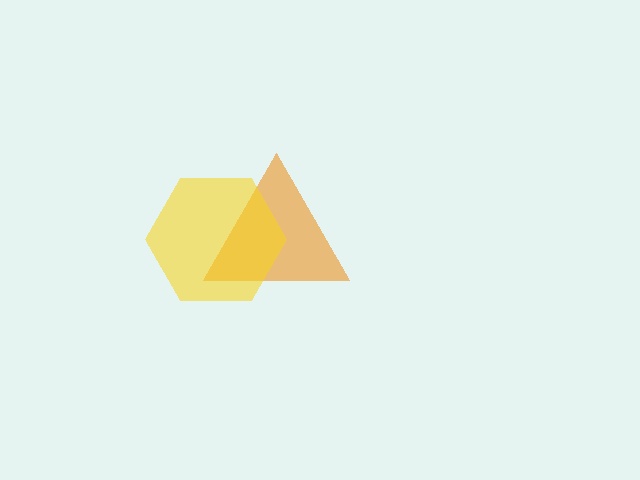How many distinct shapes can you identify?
There are 2 distinct shapes: an orange triangle, a yellow hexagon.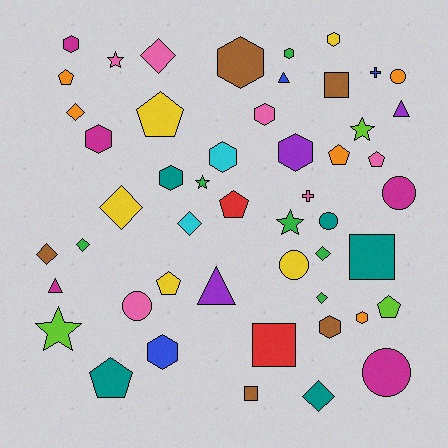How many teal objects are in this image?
There are 5 teal objects.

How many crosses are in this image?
There are 2 crosses.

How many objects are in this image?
There are 50 objects.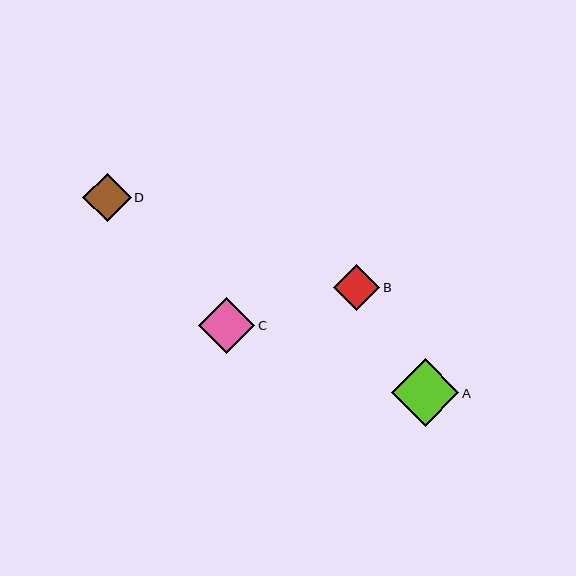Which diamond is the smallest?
Diamond B is the smallest with a size of approximately 46 pixels.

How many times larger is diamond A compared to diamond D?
Diamond A is approximately 1.4 times the size of diamond D.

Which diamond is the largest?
Diamond A is the largest with a size of approximately 67 pixels.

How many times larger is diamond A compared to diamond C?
Diamond A is approximately 1.2 times the size of diamond C.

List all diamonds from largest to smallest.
From largest to smallest: A, C, D, B.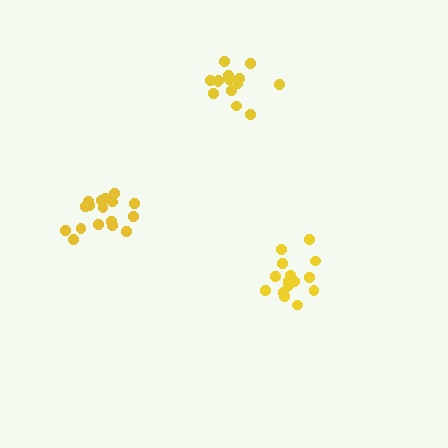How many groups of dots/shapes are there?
There are 3 groups.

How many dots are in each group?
Group 1: 15 dots, Group 2: 17 dots, Group 3: 14 dots (46 total).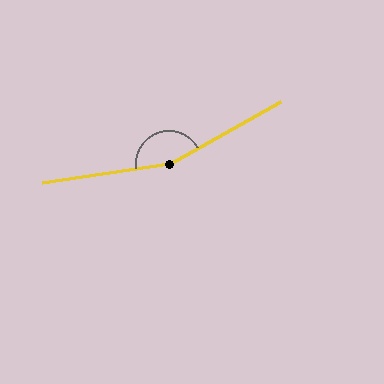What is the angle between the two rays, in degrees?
Approximately 160 degrees.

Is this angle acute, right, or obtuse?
It is obtuse.